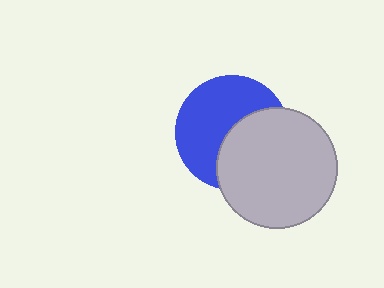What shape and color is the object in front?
The object in front is a light gray circle.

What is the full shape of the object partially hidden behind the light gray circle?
The partially hidden object is a blue circle.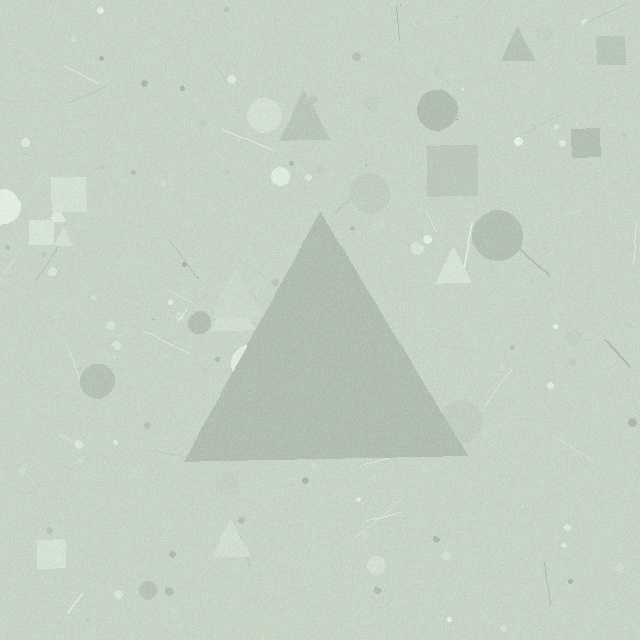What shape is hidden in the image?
A triangle is hidden in the image.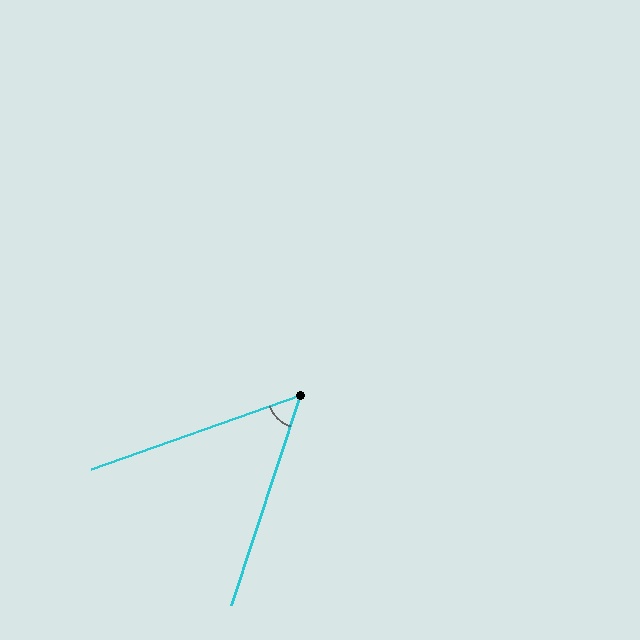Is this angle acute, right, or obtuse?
It is acute.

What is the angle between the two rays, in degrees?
Approximately 52 degrees.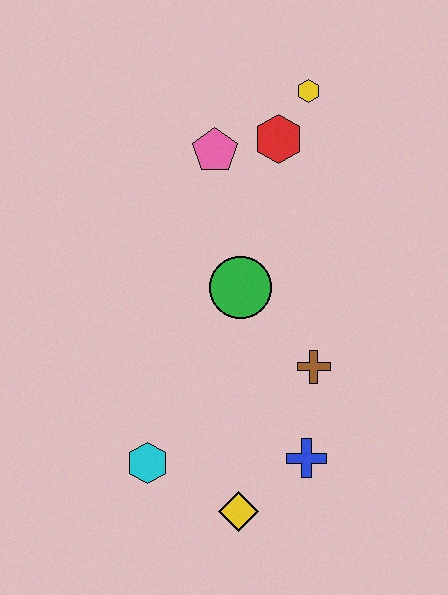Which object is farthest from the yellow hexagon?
The yellow diamond is farthest from the yellow hexagon.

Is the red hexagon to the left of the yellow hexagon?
Yes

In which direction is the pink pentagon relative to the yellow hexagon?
The pink pentagon is to the left of the yellow hexagon.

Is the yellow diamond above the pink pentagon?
No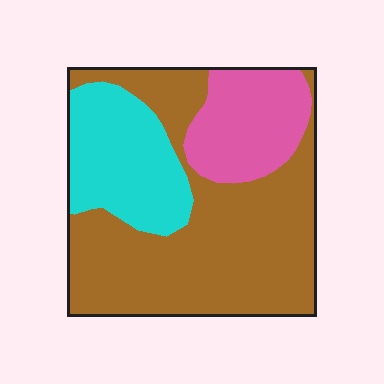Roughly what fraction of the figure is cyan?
Cyan covers roughly 25% of the figure.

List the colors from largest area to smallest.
From largest to smallest: brown, cyan, pink.